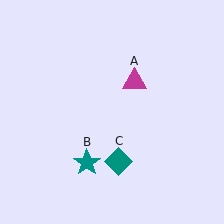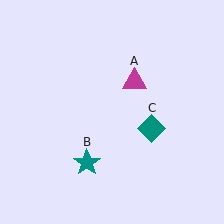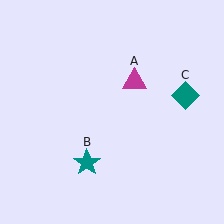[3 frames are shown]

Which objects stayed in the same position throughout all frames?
Magenta triangle (object A) and teal star (object B) remained stationary.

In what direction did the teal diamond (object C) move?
The teal diamond (object C) moved up and to the right.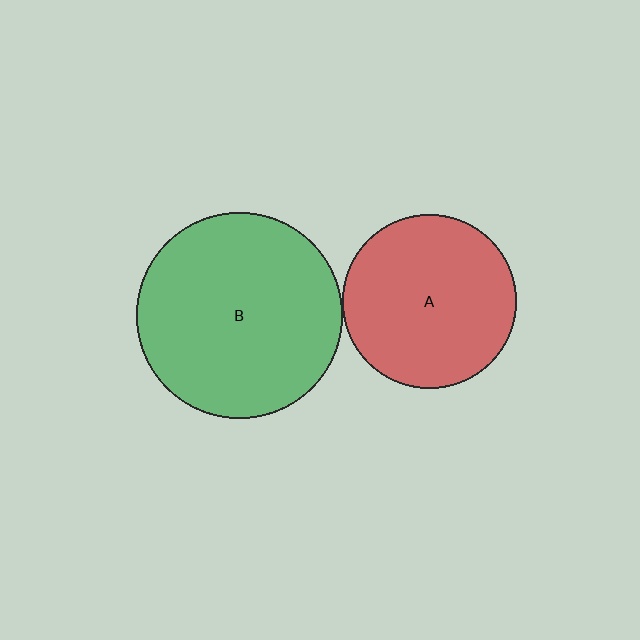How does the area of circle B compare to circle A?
Approximately 1.4 times.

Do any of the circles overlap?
No, none of the circles overlap.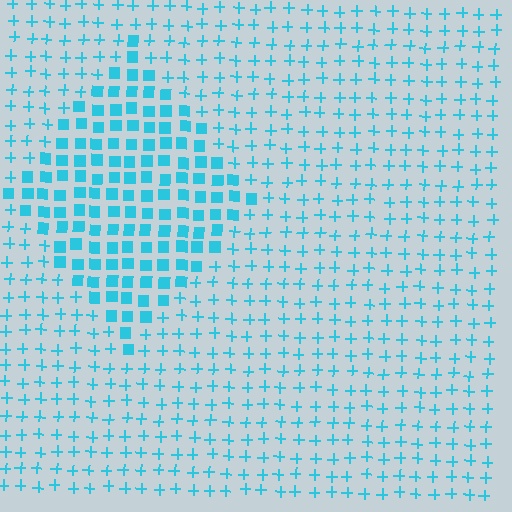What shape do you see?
I see a diamond.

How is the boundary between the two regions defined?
The boundary is defined by a change in element shape: squares inside vs. plus signs outside. All elements share the same color and spacing.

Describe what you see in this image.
The image is filled with small cyan elements arranged in a uniform grid. A diamond-shaped region contains squares, while the surrounding area contains plus signs. The boundary is defined purely by the change in element shape.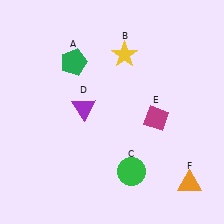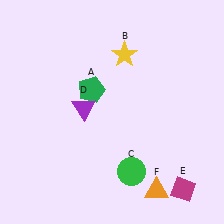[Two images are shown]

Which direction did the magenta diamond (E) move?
The magenta diamond (E) moved down.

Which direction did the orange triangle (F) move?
The orange triangle (F) moved left.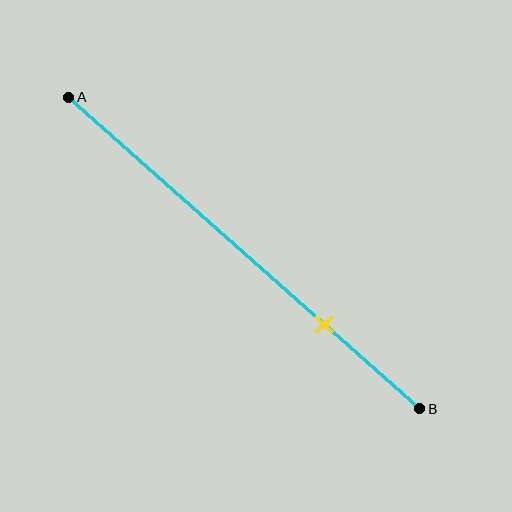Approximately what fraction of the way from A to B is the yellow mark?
The yellow mark is approximately 75% of the way from A to B.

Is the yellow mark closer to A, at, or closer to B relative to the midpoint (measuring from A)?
The yellow mark is closer to point B than the midpoint of segment AB.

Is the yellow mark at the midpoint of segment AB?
No, the mark is at about 75% from A, not at the 50% midpoint.